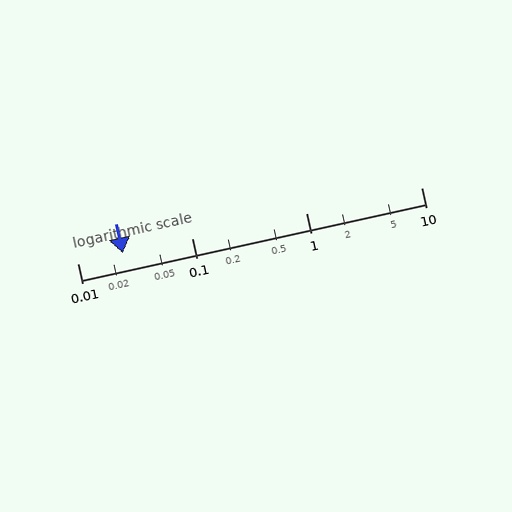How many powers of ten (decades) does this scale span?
The scale spans 3 decades, from 0.01 to 10.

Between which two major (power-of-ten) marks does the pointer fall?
The pointer is between 0.01 and 0.1.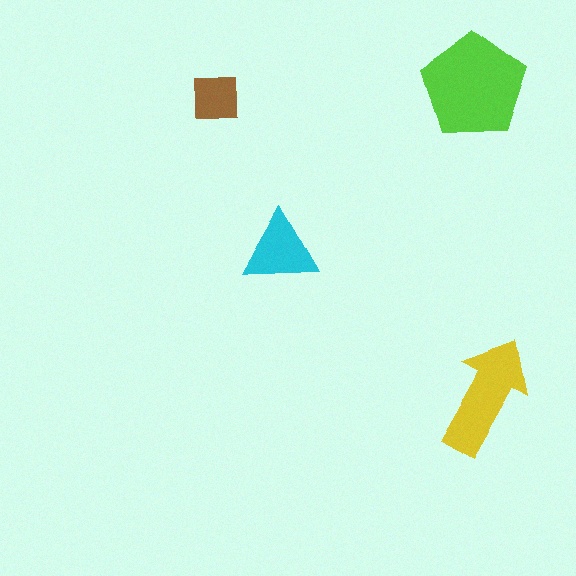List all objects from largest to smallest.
The lime pentagon, the yellow arrow, the cyan triangle, the brown square.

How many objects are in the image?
There are 4 objects in the image.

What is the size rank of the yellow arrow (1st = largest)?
2nd.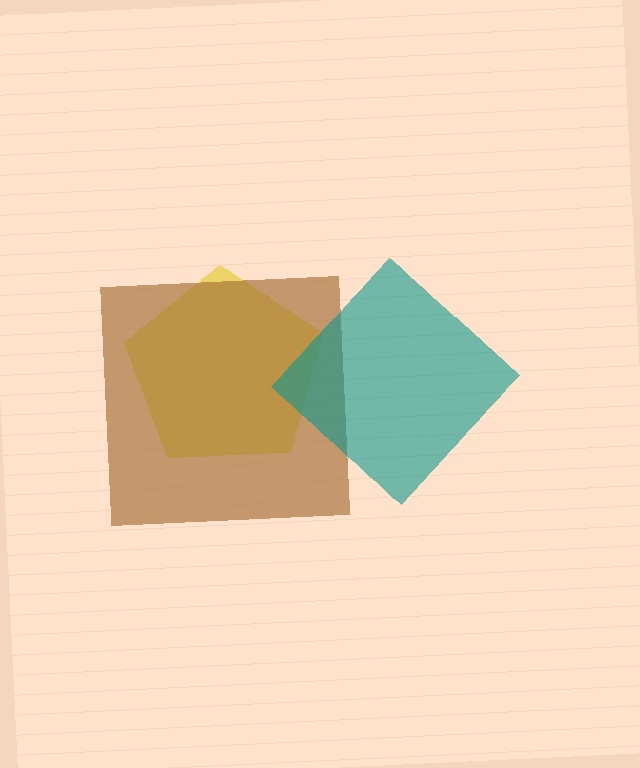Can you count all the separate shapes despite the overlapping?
Yes, there are 3 separate shapes.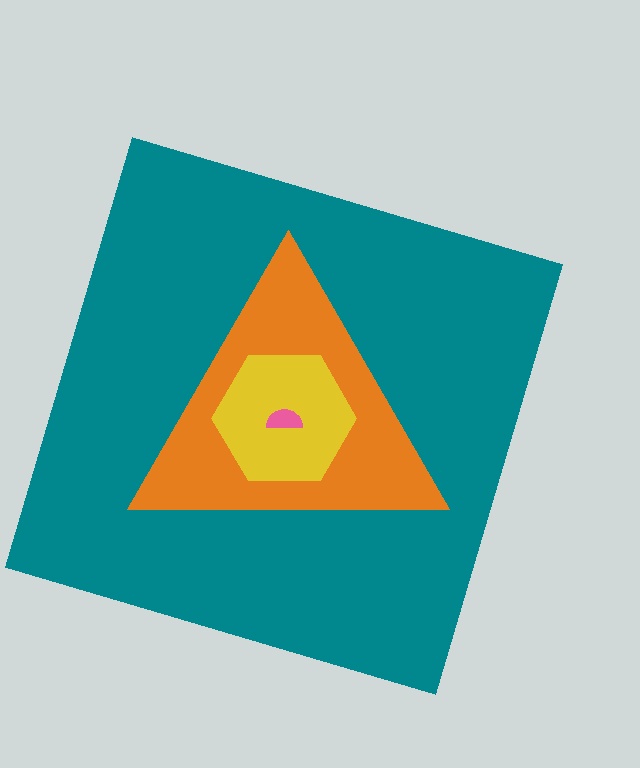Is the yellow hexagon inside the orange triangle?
Yes.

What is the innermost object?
The pink semicircle.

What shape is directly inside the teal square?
The orange triangle.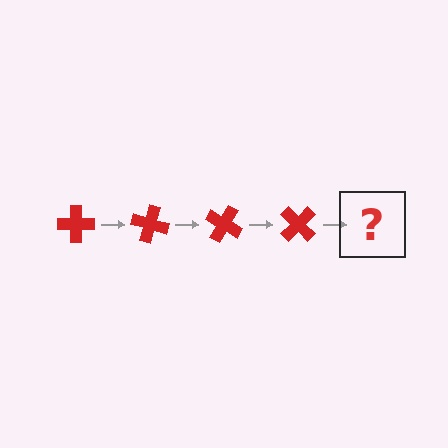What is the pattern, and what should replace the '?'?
The pattern is that the cross rotates 15 degrees each step. The '?' should be a red cross rotated 60 degrees.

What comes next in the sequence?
The next element should be a red cross rotated 60 degrees.